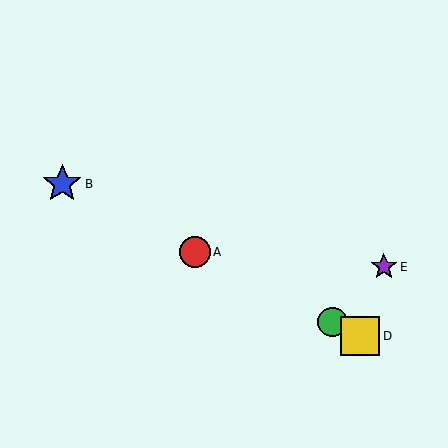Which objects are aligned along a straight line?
Objects A, B, C, D are aligned along a straight line.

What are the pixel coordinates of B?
Object B is at (62, 184).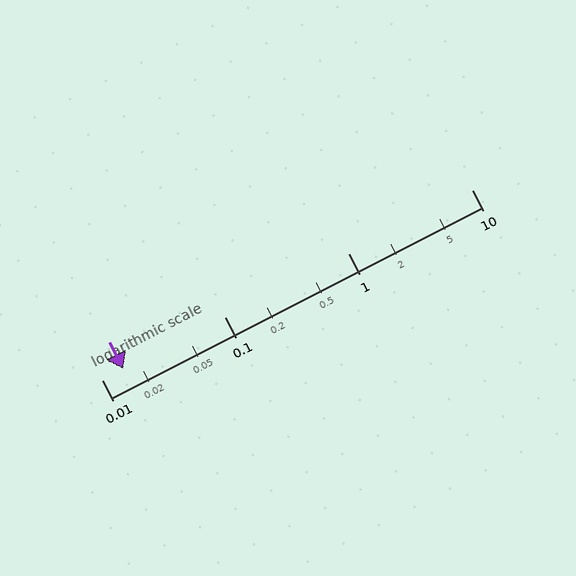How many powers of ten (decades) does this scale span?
The scale spans 3 decades, from 0.01 to 10.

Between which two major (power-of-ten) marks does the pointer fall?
The pointer is between 0.01 and 0.1.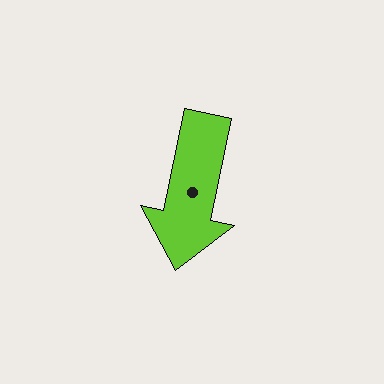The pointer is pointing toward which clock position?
Roughly 6 o'clock.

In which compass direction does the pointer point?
South.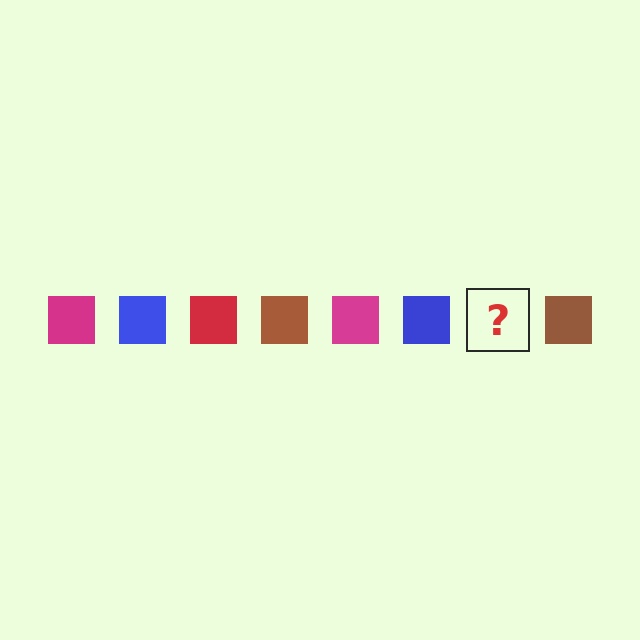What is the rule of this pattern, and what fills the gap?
The rule is that the pattern cycles through magenta, blue, red, brown squares. The gap should be filled with a red square.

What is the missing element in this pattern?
The missing element is a red square.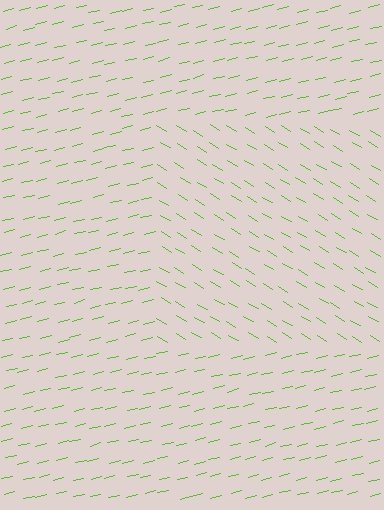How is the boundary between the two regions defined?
The boundary is defined purely by a change in line orientation (approximately 45 degrees difference). All lines are the same color and thickness.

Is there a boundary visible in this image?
Yes, there is a texture boundary formed by a change in line orientation.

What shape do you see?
I see a rectangle.